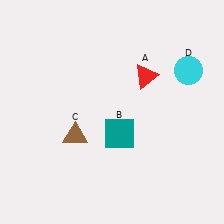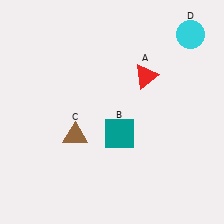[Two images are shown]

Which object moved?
The cyan circle (D) moved up.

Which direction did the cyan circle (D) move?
The cyan circle (D) moved up.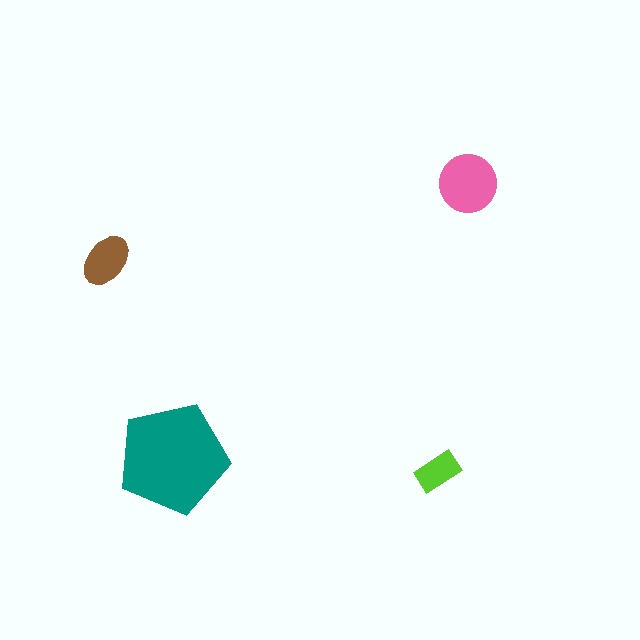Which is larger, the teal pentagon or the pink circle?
The teal pentagon.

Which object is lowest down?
The lime rectangle is bottommost.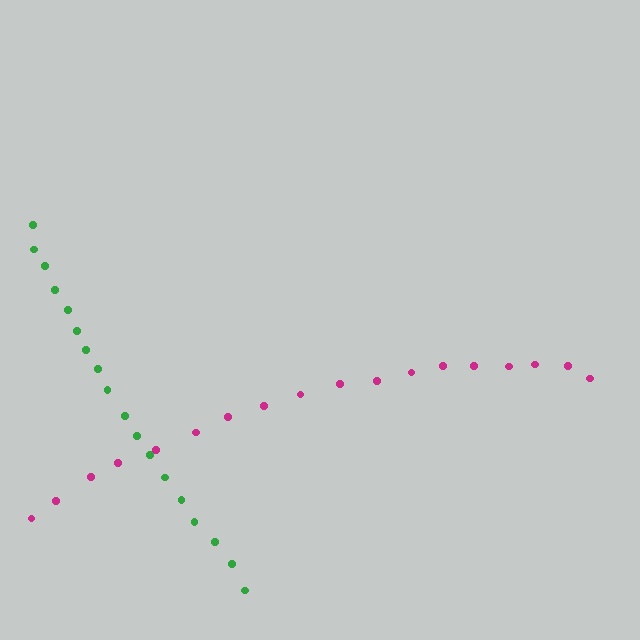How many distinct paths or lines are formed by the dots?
There are 2 distinct paths.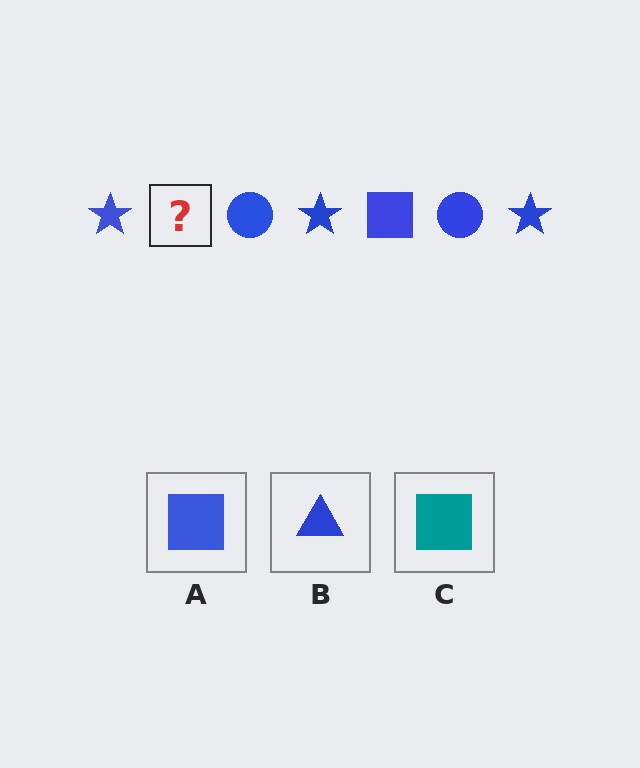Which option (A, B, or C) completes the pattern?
A.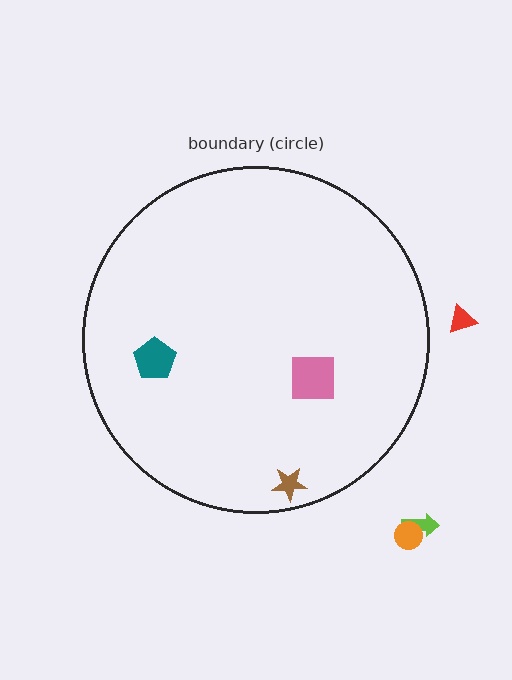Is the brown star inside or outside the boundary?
Inside.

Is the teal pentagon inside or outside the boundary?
Inside.